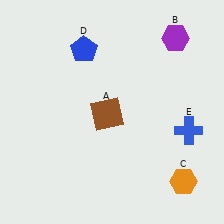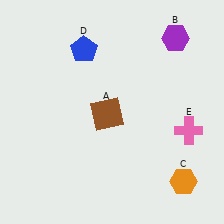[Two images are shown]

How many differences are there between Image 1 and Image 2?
There is 1 difference between the two images.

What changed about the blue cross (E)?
In Image 1, E is blue. In Image 2, it changed to pink.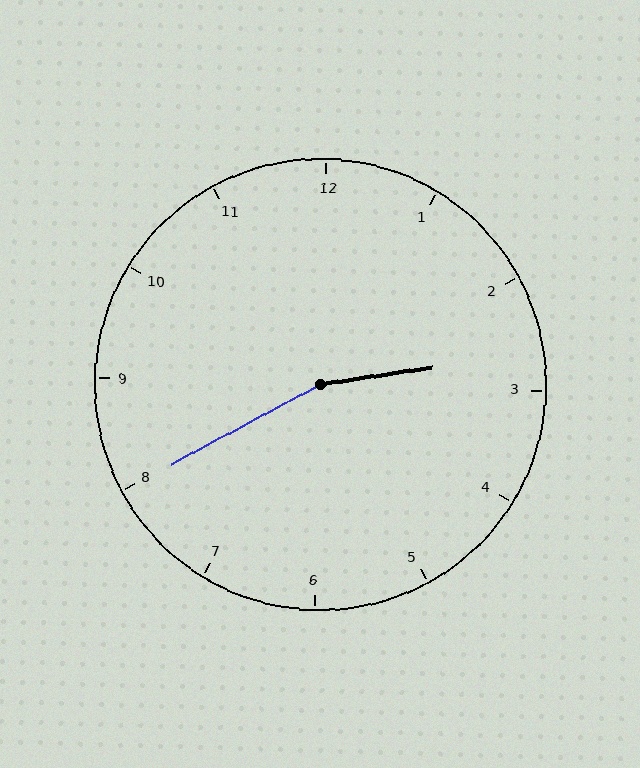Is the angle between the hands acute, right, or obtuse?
It is obtuse.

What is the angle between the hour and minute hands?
Approximately 160 degrees.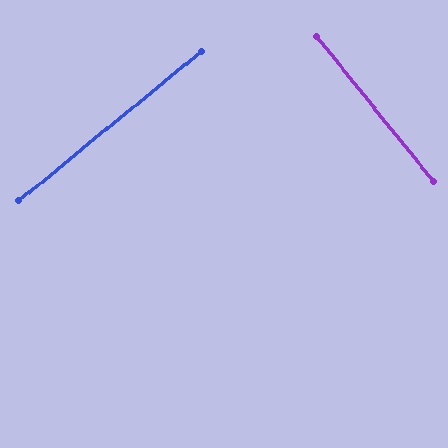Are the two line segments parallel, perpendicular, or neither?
Perpendicular — they meet at approximately 89°.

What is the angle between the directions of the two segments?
Approximately 89 degrees.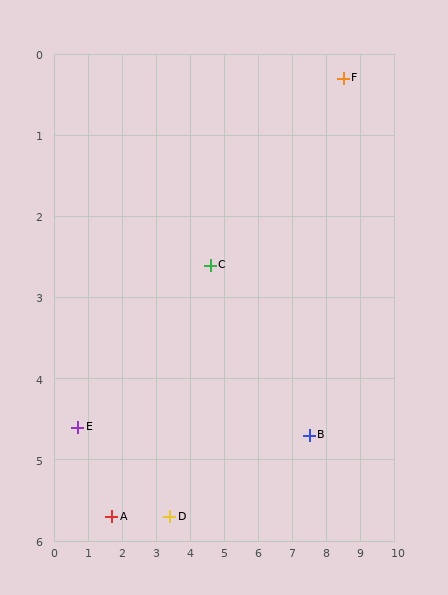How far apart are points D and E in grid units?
Points D and E are about 2.9 grid units apart.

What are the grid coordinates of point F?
Point F is at approximately (8.5, 0.3).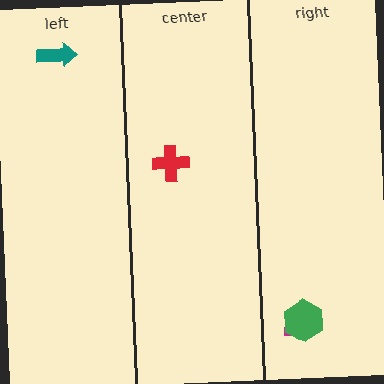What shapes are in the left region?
The teal arrow.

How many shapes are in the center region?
1.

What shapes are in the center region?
The red cross.